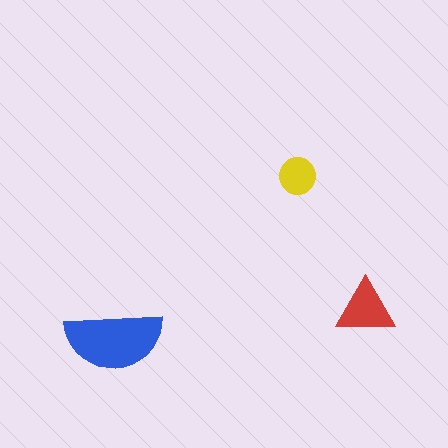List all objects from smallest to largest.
The yellow circle, the red triangle, the blue semicircle.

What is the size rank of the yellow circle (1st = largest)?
3rd.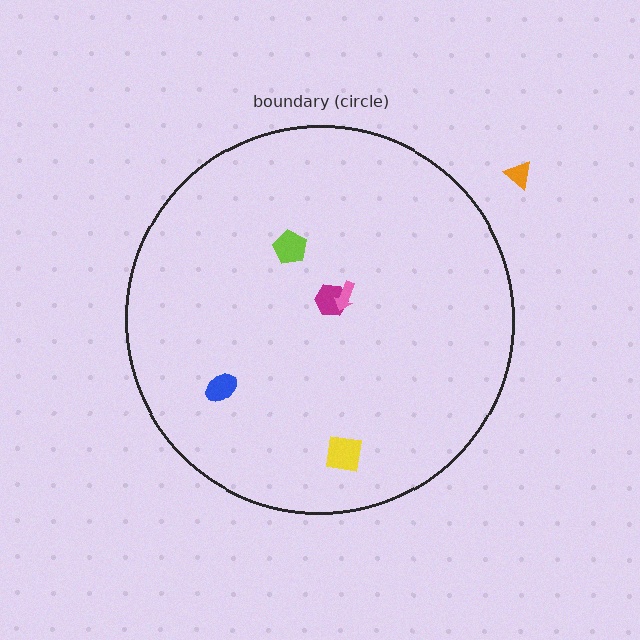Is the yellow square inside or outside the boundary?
Inside.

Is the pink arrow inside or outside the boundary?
Inside.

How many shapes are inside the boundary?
5 inside, 1 outside.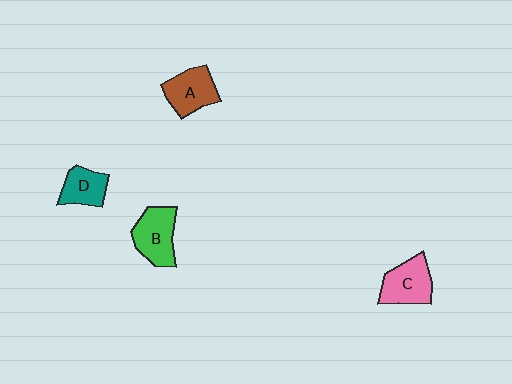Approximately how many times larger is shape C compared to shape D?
Approximately 1.3 times.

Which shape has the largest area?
Shape B (green).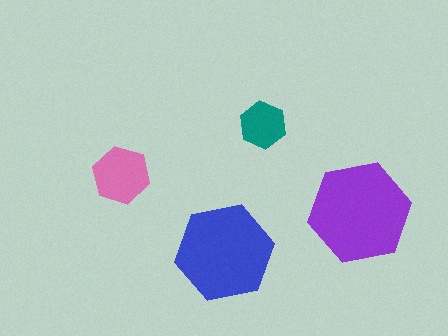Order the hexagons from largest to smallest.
the purple one, the blue one, the pink one, the teal one.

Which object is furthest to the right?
The purple hexagon is rightmost.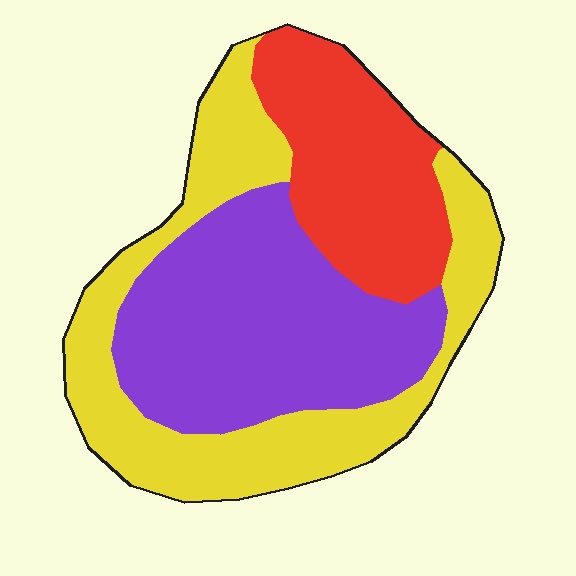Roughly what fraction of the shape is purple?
Purple takes up about three eighths (3/8) of the shape.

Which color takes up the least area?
Red, at roughly 25%.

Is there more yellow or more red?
Yellow.